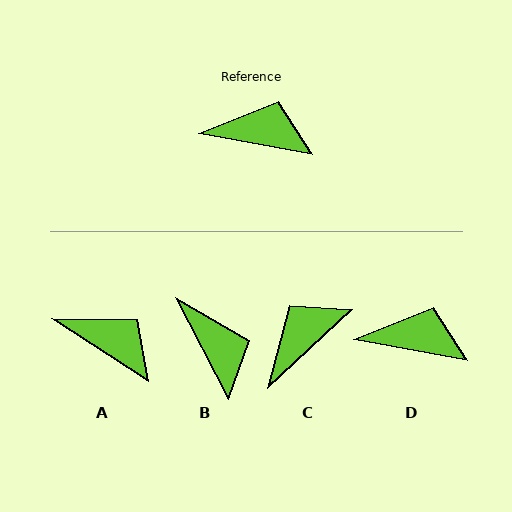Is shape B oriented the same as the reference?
No, it is off by about 52 degrees.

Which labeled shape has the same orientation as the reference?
D.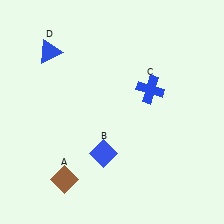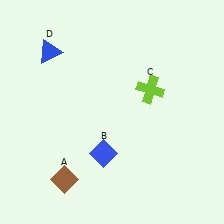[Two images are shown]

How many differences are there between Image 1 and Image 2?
There is 1 difference between the two images.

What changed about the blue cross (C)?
In Image 1, C is blue. In Image 2, it changed to lime.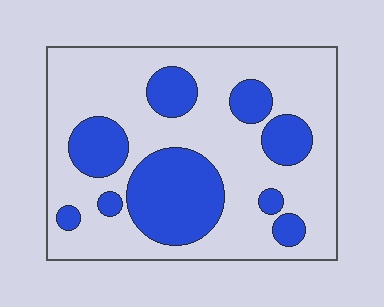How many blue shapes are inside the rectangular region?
9.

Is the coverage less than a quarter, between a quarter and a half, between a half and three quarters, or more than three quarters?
Between a quarter and a half.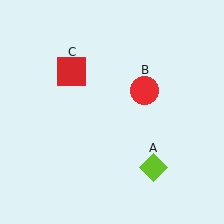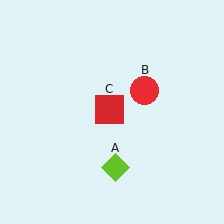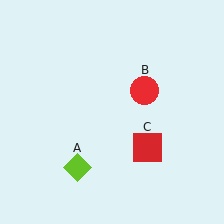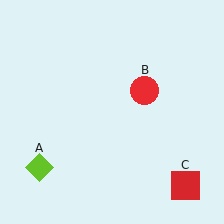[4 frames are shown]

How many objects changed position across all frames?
2 objects changed position: lime diamond (object A), red square (object C).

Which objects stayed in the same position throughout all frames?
Red circle (object B) remained stationary.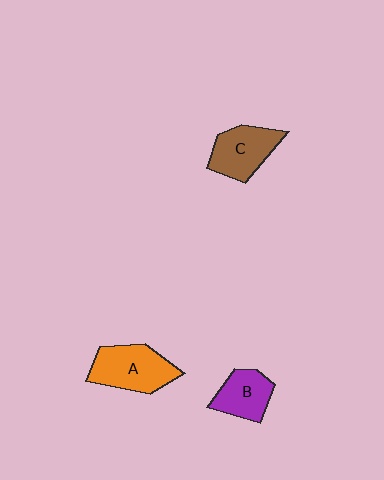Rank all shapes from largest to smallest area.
From largest to smallest: A (orange), C (brown), B (purple).